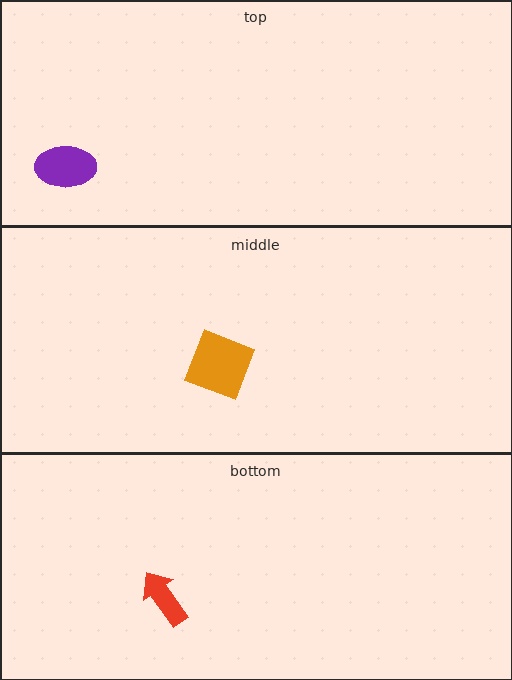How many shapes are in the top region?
1.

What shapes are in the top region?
The purple ellipse.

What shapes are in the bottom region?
The red arrow.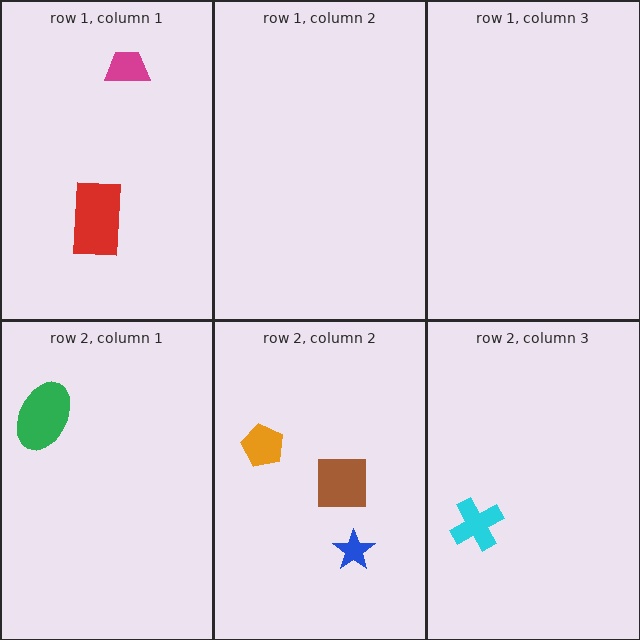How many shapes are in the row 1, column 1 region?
2.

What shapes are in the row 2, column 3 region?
The cyan cross.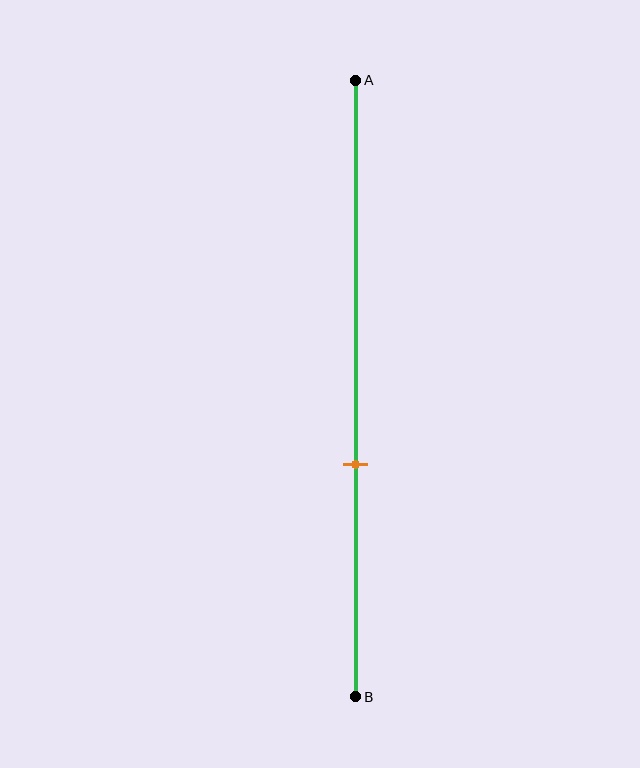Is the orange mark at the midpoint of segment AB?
No, the mark is at about 60% from A, not at the 50% midpoint.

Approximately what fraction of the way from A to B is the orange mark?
The orange mark is approximately 60% of the way from A to B.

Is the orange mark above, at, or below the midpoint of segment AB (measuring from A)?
The orange mark is below the midpoint of segment AB.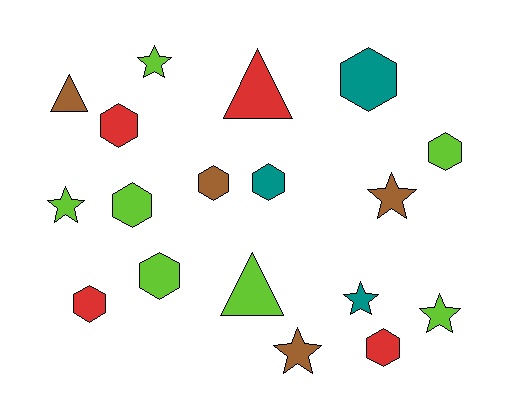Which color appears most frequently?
Lime, with 7 objects.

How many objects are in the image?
There are 18 objects.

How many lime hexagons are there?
There are 3 lime hexagons.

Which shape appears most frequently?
Hexagon, with 9 objects.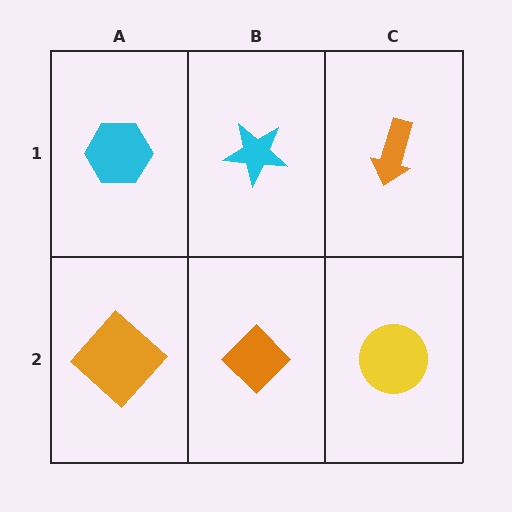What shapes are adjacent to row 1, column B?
An orange diamond (row 2, column B), a cyan hexagon (row 1, column A), an orange arrow (row 1, column C).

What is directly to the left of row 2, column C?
An orange diamond.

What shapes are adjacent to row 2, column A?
A cyan hexagon (row 1, column A), an orange diamond (row 2, column B).